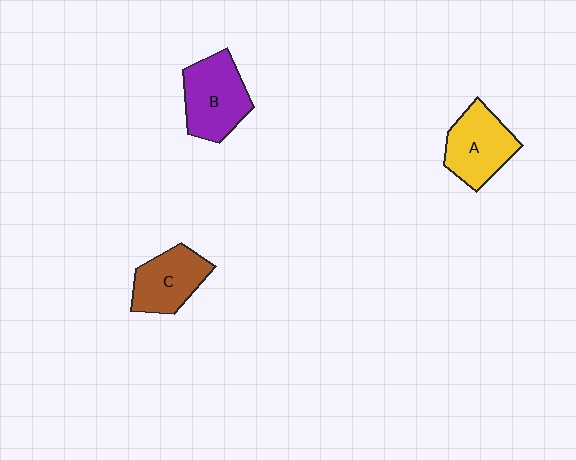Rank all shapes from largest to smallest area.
From largest to smallest: B (purple), A (yellow), C (brown).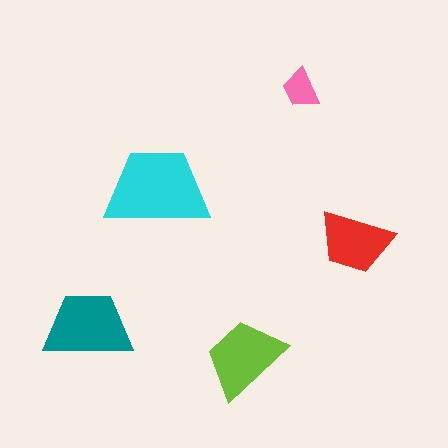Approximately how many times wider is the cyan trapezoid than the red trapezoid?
About 1.5 times wider.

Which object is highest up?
The pink trapezoid is topmost.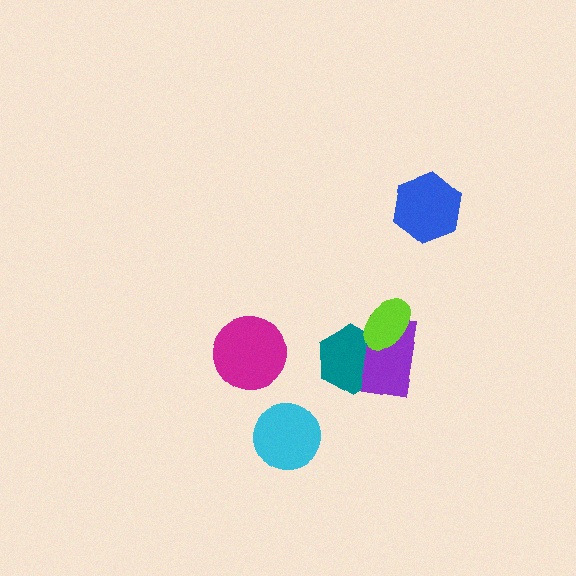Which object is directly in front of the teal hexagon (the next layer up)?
The purple rectangle is directly in front of the teal hexagon.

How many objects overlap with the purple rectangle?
2 objects overlap with the purple rectangle.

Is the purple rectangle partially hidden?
Yes, it is partially covered by another shape.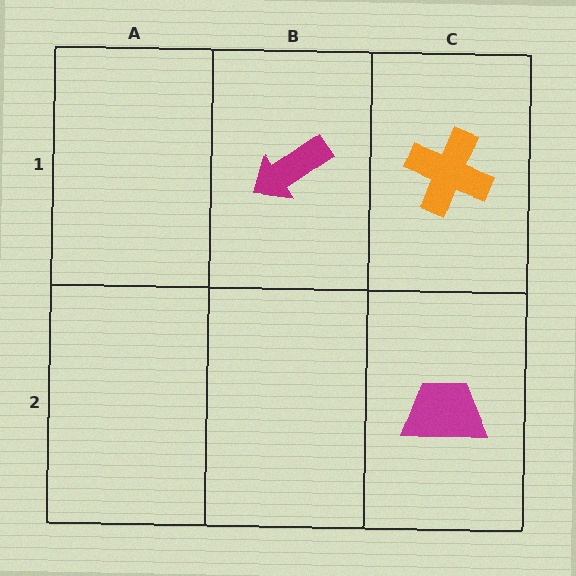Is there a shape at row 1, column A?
No, that cell is empty.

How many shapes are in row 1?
2 shapes.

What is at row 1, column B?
A magenta arrow.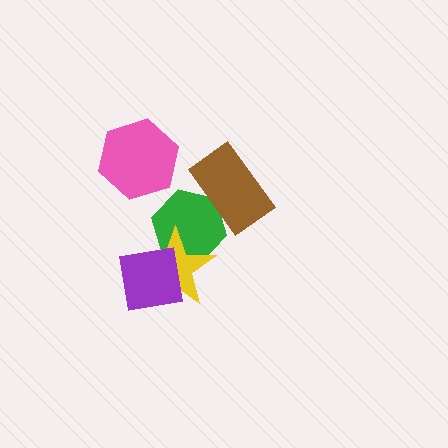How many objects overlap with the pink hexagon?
0 objects overlap with the pink hexagon.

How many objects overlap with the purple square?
2 objects overlap with the purple square.